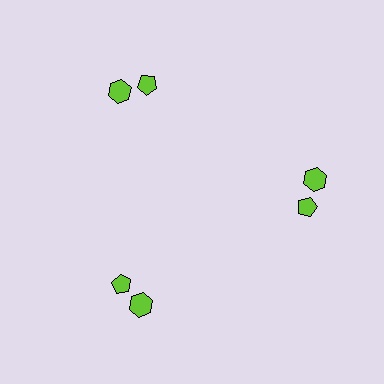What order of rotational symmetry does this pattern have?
This pattern has 3-fold rotational symmetry.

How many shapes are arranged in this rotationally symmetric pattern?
There are 6 shapes, arranged in 3 groups of 2.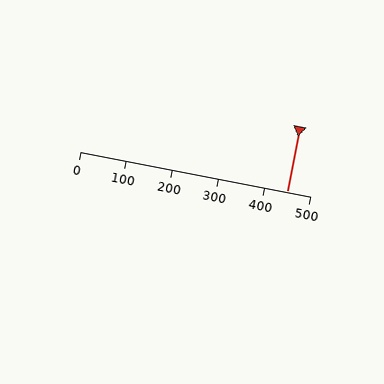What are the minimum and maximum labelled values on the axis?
The axis runs from 0 to 500.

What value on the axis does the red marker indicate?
The marker indicates approximately 450.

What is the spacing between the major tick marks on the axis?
The major ticks are spaced 100 apart.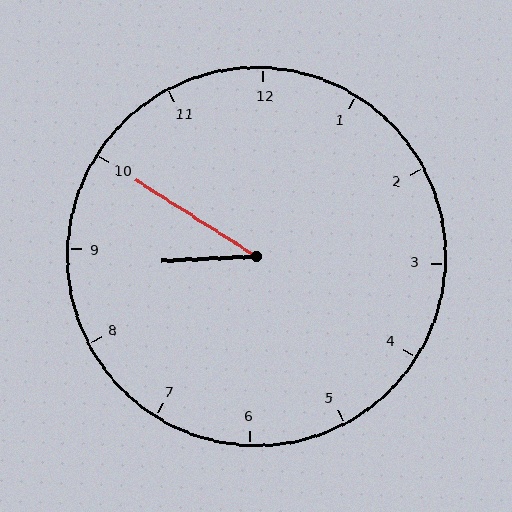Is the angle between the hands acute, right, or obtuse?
It is acute.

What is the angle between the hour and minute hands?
Approximately 35 degrees.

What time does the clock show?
8:50.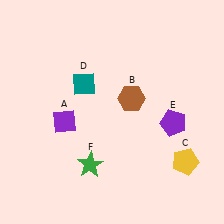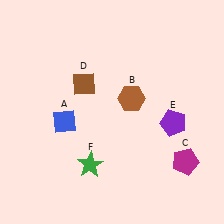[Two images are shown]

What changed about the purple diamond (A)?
In Image 1, A is purple. In Image 2, it changed to blue.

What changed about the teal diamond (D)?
In Image 1, D is teal. In Image 2, it changed to brown.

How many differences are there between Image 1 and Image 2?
There are 3 differences between the two images.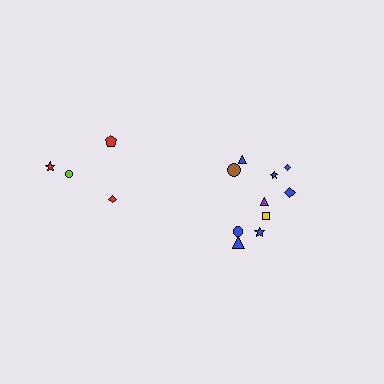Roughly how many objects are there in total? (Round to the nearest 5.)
Roughly 15 objects in total.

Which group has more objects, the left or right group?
The right group.